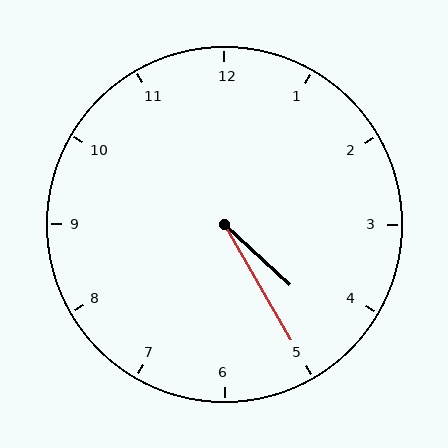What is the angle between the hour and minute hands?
Approximately 18 degrees.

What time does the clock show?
4:25.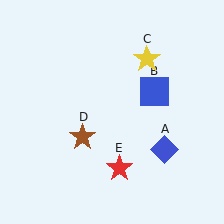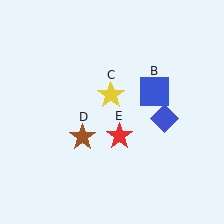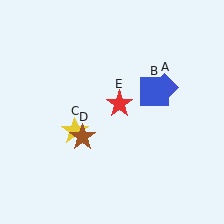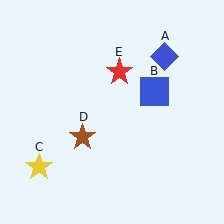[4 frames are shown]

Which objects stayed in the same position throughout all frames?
Blue square (object B) and brown star (object D) remained stationary.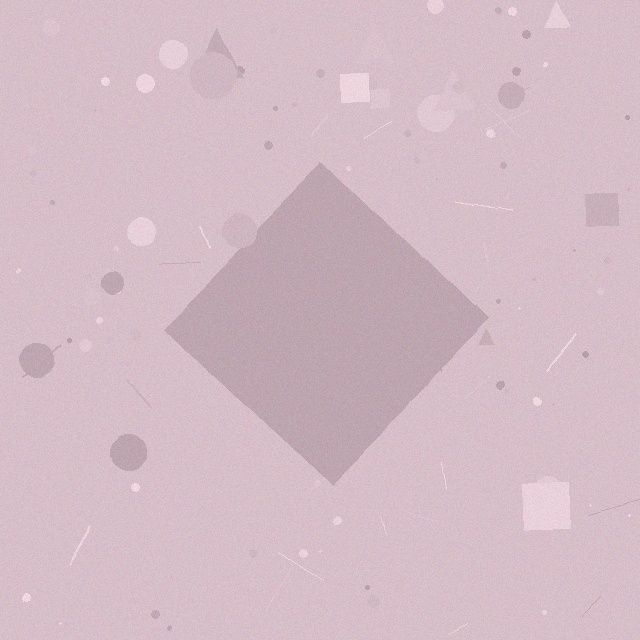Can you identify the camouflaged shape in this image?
The camouflaged shape is a diamond.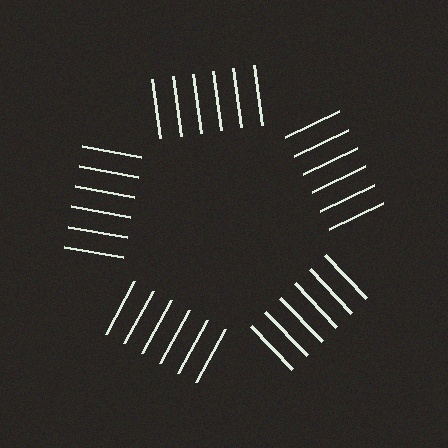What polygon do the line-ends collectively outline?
An illusory pentagon — the line segments terminate on its edges but no continuous stroke is drawn.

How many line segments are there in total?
30 — 6 along each of the 5 edges.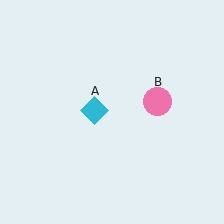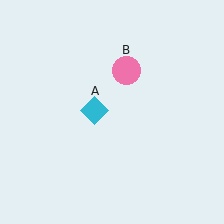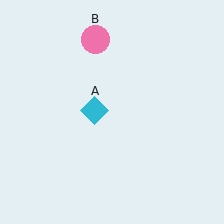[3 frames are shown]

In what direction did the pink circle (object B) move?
The pink circle (object B) moved up and to the left.